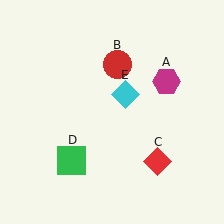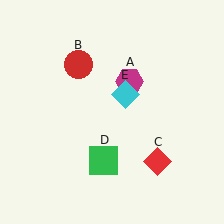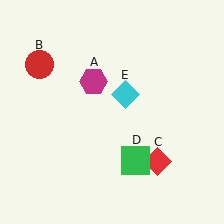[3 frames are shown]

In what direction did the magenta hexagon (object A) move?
The magenta hexagon (object A) moved left.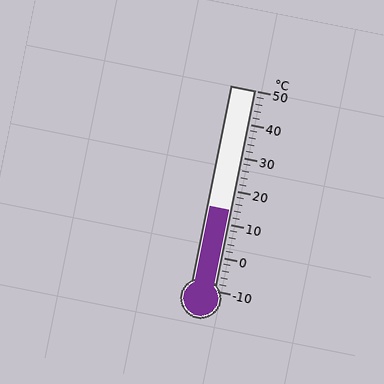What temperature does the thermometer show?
The thermometer shows approximately 14°C.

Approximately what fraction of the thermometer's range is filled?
The thermometer is filled to approximately 40% of its range.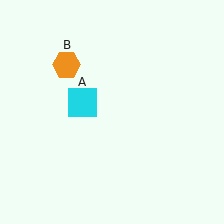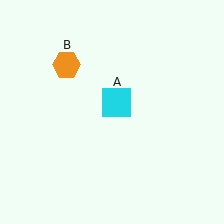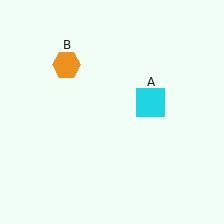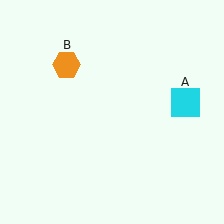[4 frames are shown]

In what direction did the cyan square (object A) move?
The cyan square (object A) moved right.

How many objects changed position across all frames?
1 object changed position: cyan square (object A).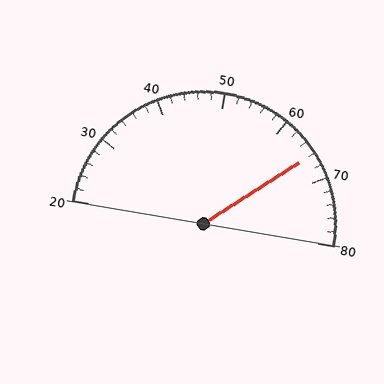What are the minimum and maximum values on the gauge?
The gauge ranges from 20 to 80.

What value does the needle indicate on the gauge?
The needle indicates approximately 66.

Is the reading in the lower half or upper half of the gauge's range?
The reading is in the upper half of the range (20 to 80).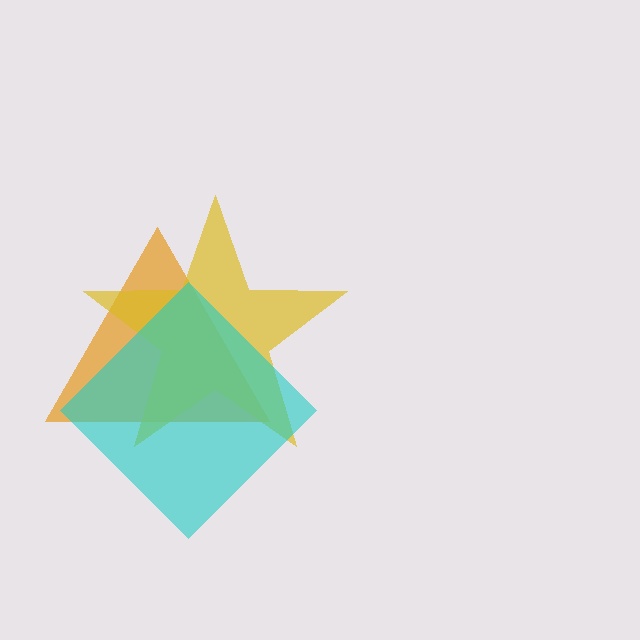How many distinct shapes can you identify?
There are 3 distinct shapes: an orange triangle, a yellow star, a cyan diamond.